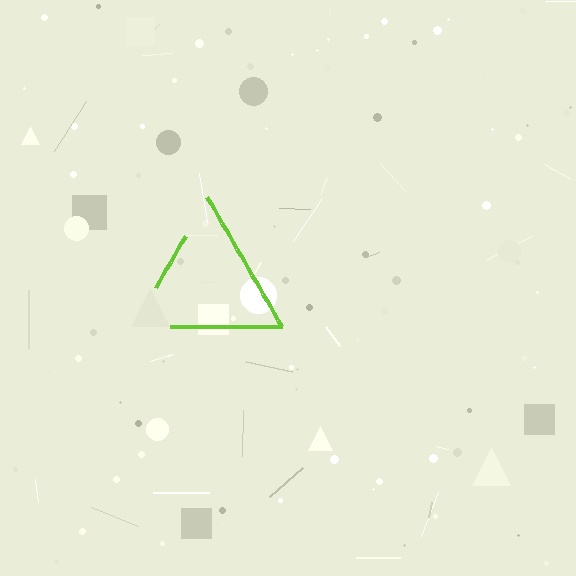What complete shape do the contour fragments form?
The contour fragments form a triangle.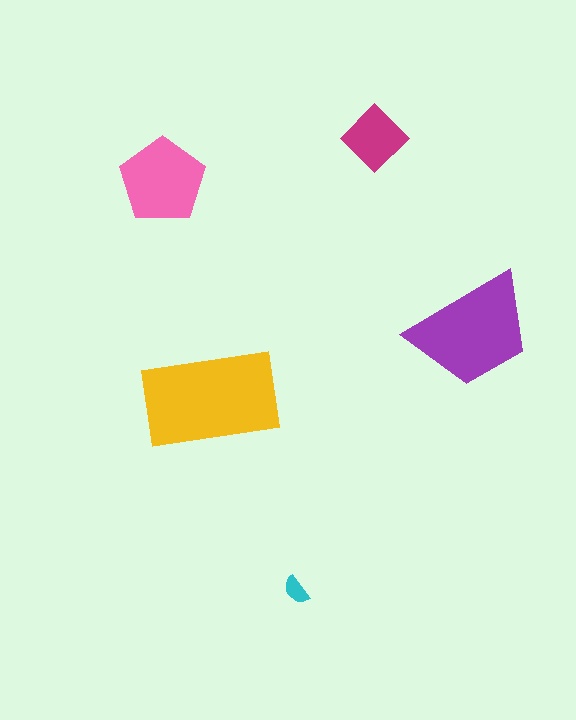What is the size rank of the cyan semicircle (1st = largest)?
5th.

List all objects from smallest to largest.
The cyan semicircle, the magenta diamond, the pink pentagon, the purple trapezoid, the yellow rectangle.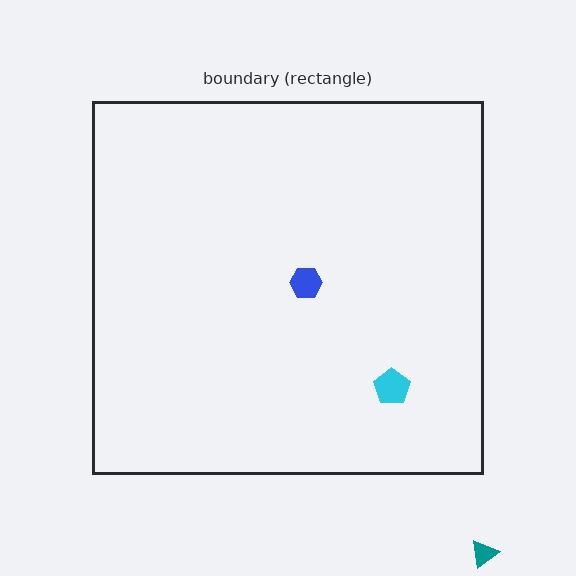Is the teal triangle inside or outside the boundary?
Outside.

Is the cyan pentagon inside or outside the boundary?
Inside.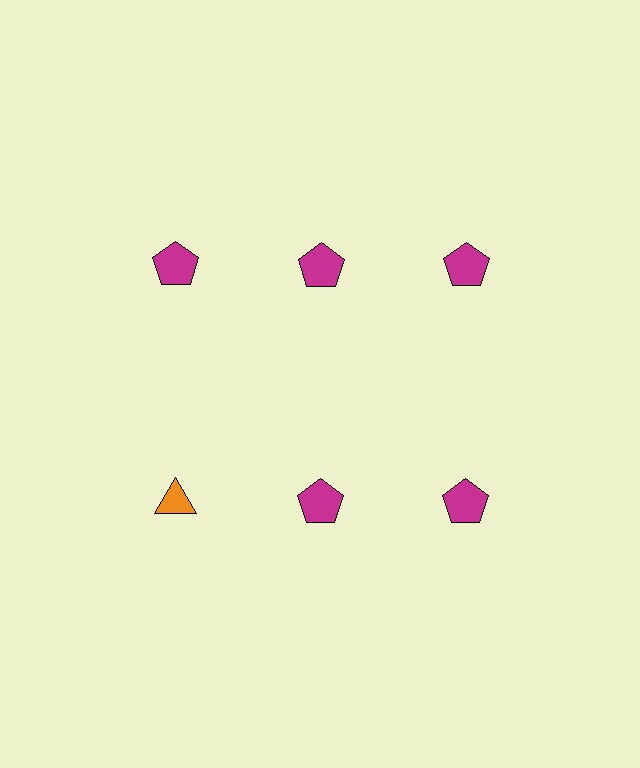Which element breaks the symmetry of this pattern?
The orange triangle in the second row, leftmost column breaks the symmetry. All other shapes are magenta pentagons.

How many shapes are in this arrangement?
There are 6 shapes arranged in a grid pattern.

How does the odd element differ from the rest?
It differs in both color (orange instead of magenta) and shape (triangle instead of pentagon).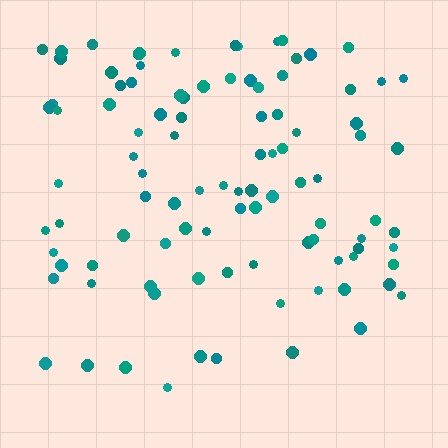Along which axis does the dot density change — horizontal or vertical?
Vertical.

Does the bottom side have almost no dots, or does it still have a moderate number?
Still a moderate number, just noticeably fewer than the top.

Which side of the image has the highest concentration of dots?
The top.